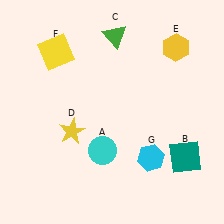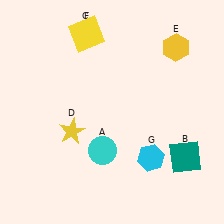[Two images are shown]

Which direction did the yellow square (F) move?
The yellow square (F) moved right.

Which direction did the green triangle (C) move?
The green triangle (C) moved left.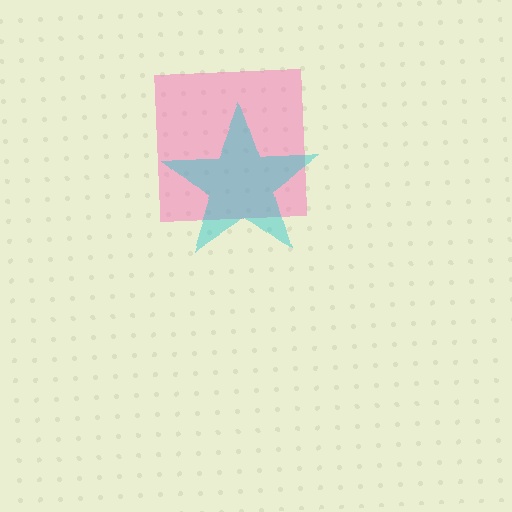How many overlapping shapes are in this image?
There are 2 overlapping shapes in the image.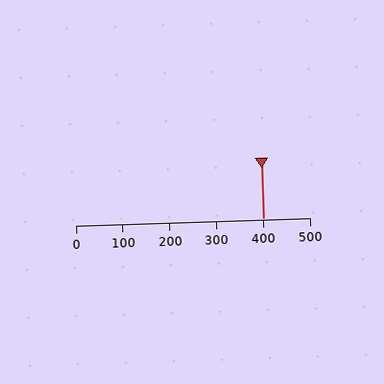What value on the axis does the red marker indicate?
The marker indicates approximately 400.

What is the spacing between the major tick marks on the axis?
The major ticks are spaced 100 apart.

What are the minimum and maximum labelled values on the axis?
The axis runs from 0 to 500.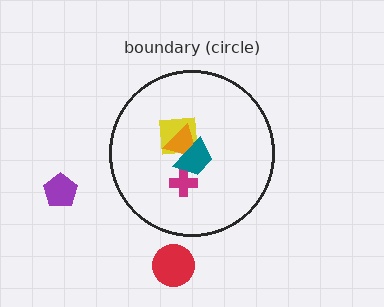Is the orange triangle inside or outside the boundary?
Inside.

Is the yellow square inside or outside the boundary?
Inside.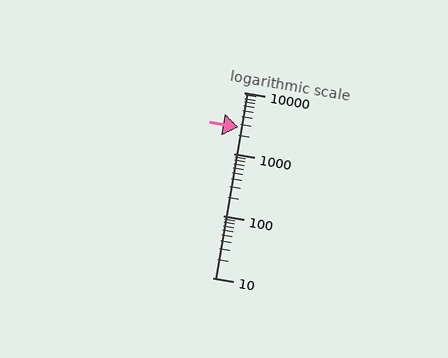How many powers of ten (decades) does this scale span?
The scale spans 3 decades, from 10 to 10000.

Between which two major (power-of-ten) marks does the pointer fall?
The pointer is between 1000 and 10000.